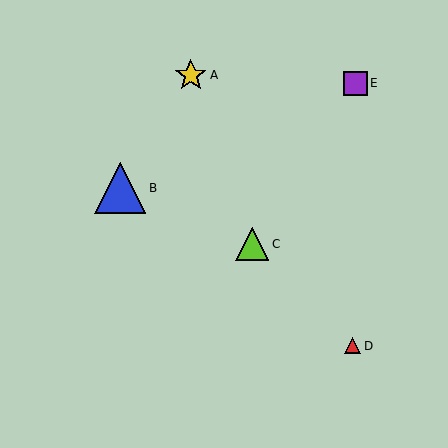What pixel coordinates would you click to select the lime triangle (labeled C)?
Click at (252, 244) to select the lime triangle C.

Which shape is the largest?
The blue triangle (labeled B) is the largest.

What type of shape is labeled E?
Shape E is a purple square.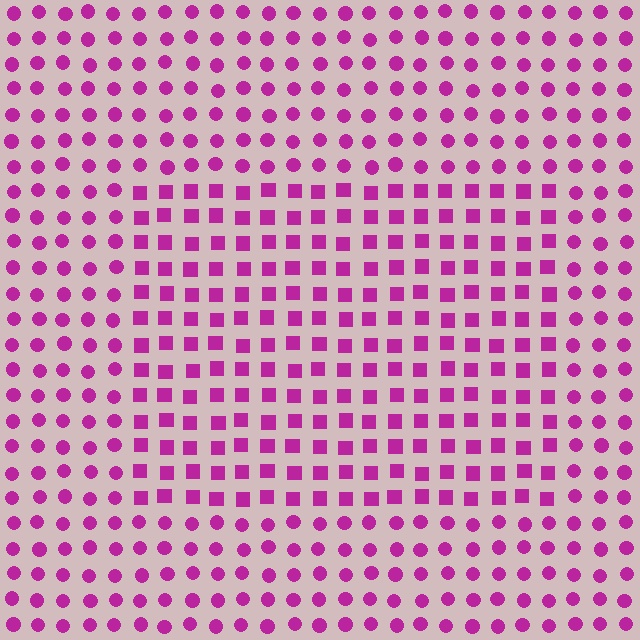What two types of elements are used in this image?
The image uses squares inside the rectangle region and circles outside it.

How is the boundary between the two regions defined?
The boundary is defined by a change in element shape: squares inside vs. circles outside. All elements share the same color and spacing.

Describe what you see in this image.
The image is filled with small magenta elements arranged in a uniform grid. A rectangle-shaped region contains squares, while the surrounding area contains circles. The boundary is defined purely by the change in element shape.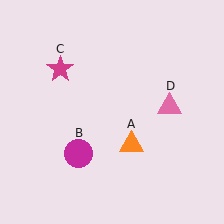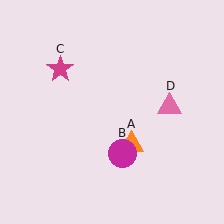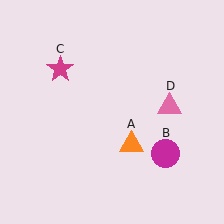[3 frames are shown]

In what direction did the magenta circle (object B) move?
The magenta circle (object B) moved right.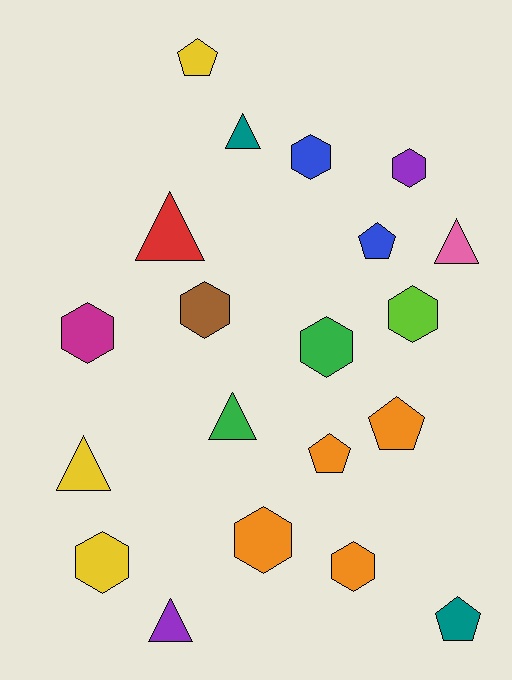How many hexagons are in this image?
There are 9 hexagons.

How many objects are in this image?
There are 20 objects.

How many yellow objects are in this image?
There are 3 yellow objects.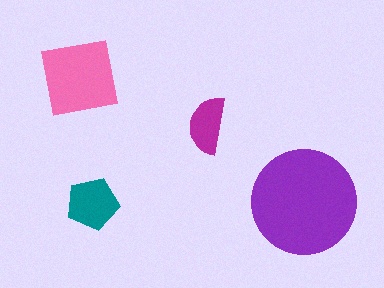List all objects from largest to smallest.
The purple circle, the pink square, the teal pentagon, the magenta semicircle.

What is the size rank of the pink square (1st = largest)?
2nd.